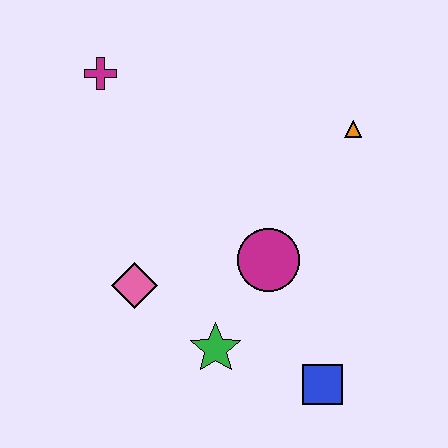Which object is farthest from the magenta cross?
The blue square is farthest from the magenta cross.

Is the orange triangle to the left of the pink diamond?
No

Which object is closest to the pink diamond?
The green star is closest to the pink diamond.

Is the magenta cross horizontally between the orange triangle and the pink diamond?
No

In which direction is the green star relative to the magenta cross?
The green star is below the magenta cross.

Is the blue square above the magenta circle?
No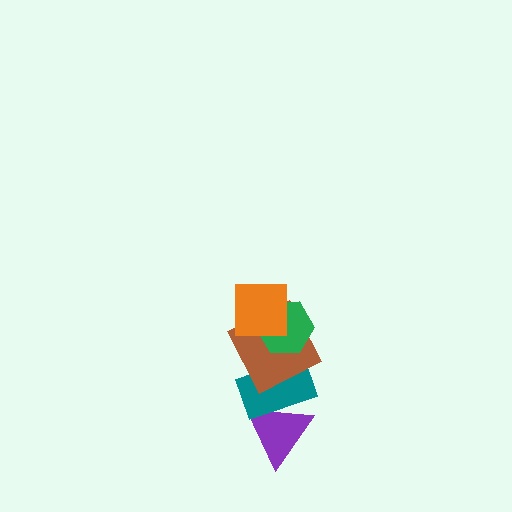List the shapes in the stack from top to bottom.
From top to bottom: the orange square, the green hexagon, the brown square, the teal rectangle, the purple triangle.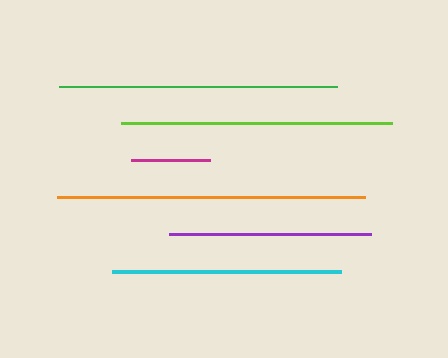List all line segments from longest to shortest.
From longest to shortest: orange, green, lime, cyan, purple, magenta.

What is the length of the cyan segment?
The cyan segment is approximately 229 pixels long.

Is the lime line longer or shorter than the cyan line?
The lime line is longer than the cyan line.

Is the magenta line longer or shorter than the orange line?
The orange line is longer than the magenta line.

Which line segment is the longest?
The orange line is the longest at approximately 308 pixels.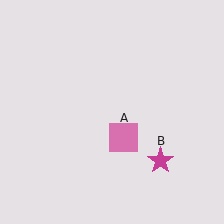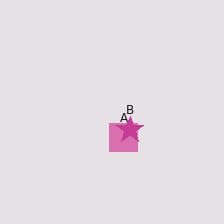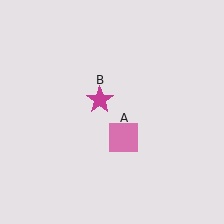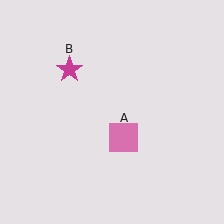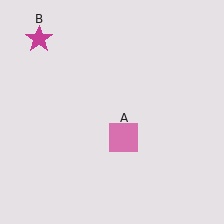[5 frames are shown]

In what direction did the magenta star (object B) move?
The magenta star (object B) moved up and to the left.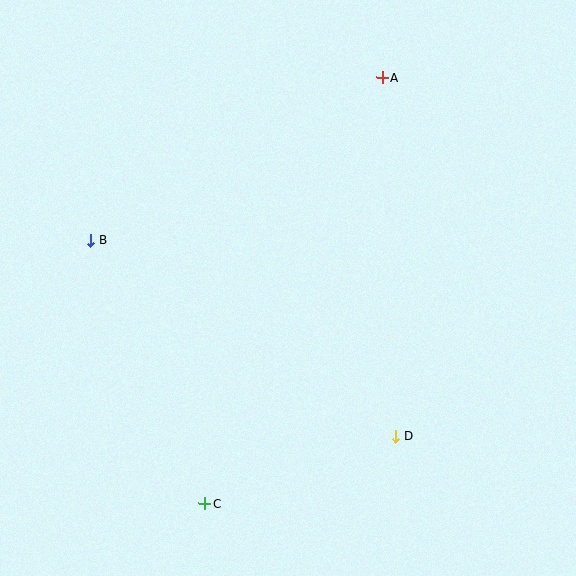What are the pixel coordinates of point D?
Point D is at (396, 436).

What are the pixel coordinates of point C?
Point C is at (205, 504).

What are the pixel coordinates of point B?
Point B is at (91, 240).